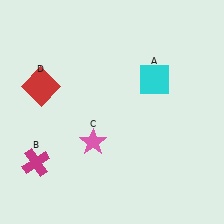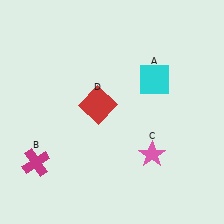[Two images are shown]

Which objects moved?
The objects that moved are: the pink star (C), the red square (D).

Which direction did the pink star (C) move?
The pink star (C) moved right.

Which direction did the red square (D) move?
The red square (D) moved right.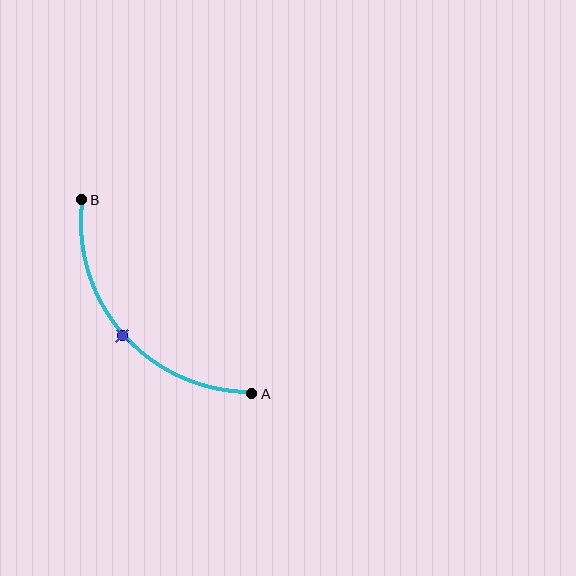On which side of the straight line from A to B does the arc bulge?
The arc bulges below and to the left of the straight line connecting A and B.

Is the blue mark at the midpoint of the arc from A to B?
Yes. The blue mark lies on the arc at equal arc-length from both A and B — it is the arc midpoint.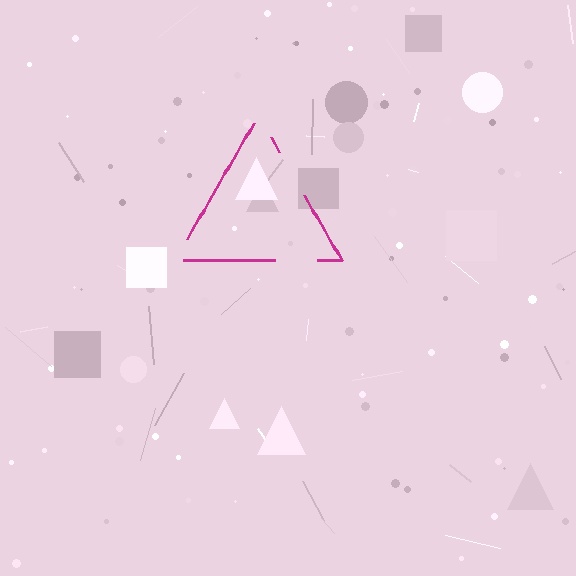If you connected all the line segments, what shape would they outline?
They would outline a triangle.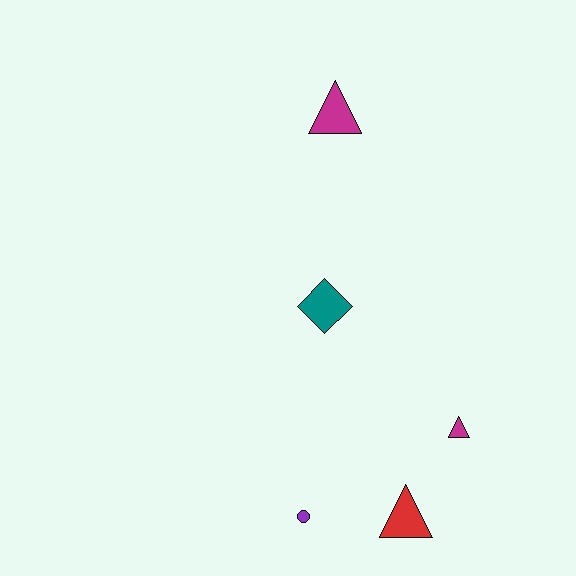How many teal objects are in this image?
There is 1 teal object.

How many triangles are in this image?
There are 3 triangles.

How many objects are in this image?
There are 5 objects.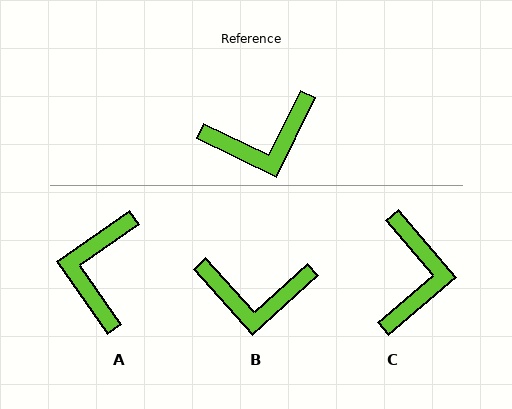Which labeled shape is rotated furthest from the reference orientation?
A, about 119 degrees away.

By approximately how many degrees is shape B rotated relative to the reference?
Approximately 22 degrees clockwise.